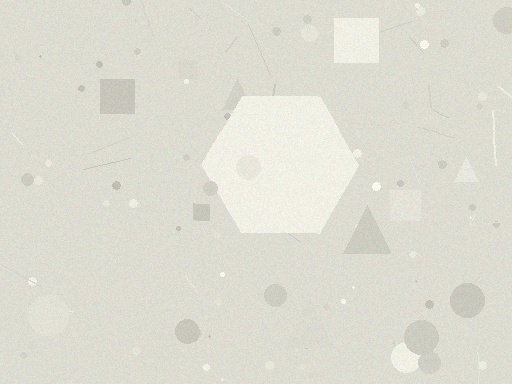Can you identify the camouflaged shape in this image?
The camouflaged shape is a hexagon.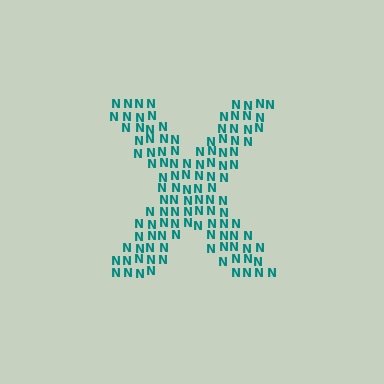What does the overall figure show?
The overall figure shows the letter X.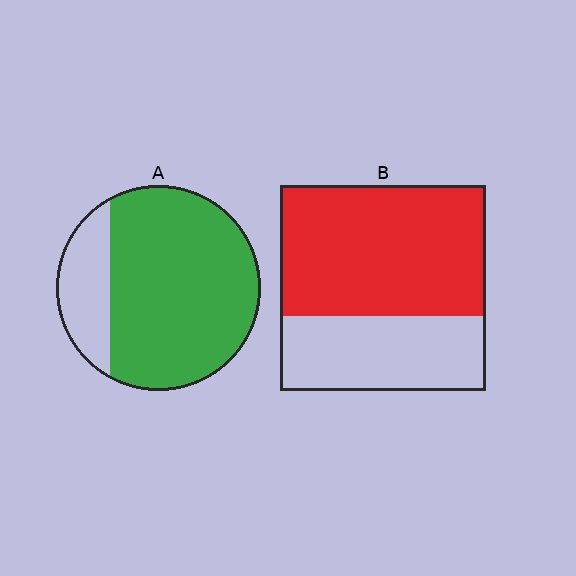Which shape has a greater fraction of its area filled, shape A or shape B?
Shape A.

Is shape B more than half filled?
Yes.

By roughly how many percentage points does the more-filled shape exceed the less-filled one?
By roughly 15 percentage points (A over B).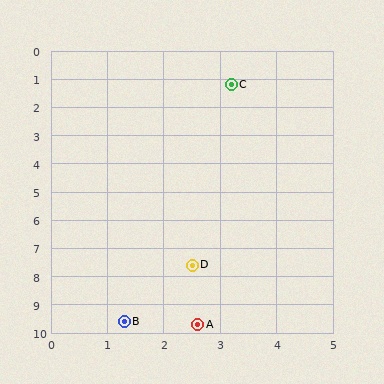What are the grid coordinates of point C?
Point C is at approximately (3.2, 1.2).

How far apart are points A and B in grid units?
Points A and B are about 1.3 grid units apart.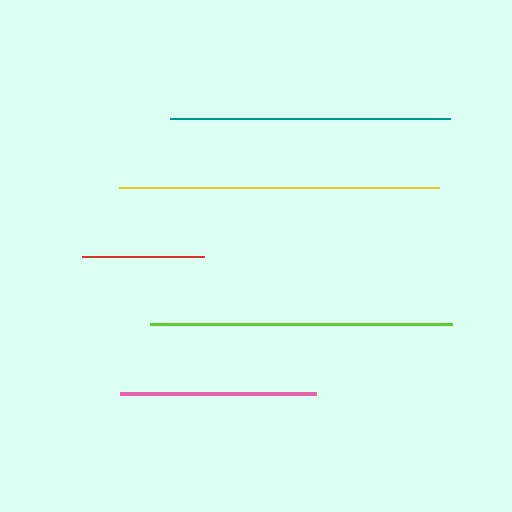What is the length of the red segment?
The red segment is approximately 121 pixels long.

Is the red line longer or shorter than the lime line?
The lime line is longer than the red line.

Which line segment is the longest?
The yellow line is the longest at approximately 320 pixels.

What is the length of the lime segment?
The lime segment is approximately 302 pixels long.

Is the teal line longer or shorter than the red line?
The teal line is longer than the red line.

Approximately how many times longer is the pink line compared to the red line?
The pink line is approximately 1.6 times the length of the red line.